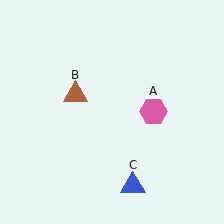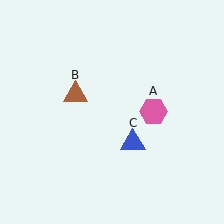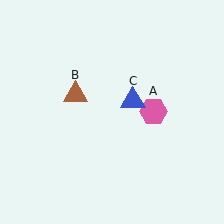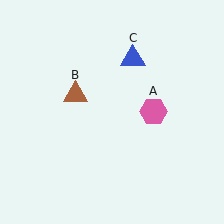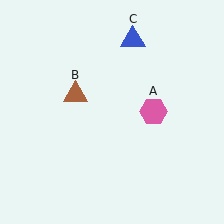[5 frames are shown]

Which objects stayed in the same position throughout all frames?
Pink hexagon (object A) and brown triangle (object B) remained stationary.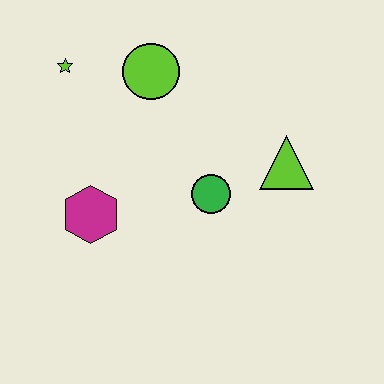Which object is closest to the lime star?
The lime circle is closest to the lime star.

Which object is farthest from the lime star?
The lime triangle is farthest from the lime star.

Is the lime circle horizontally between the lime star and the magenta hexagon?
No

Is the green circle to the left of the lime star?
No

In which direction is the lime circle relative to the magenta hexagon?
The lime circle is above the magenta hexagon.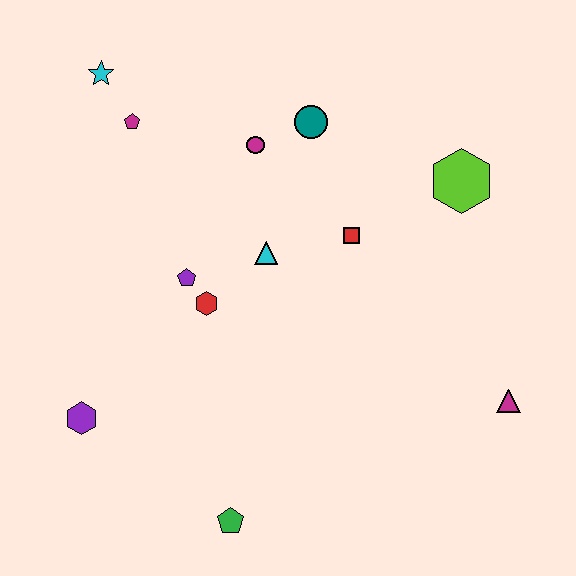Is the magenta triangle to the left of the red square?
No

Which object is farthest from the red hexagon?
The magenta triangle is farthest from the red hexagon.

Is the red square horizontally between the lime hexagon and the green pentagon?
Yes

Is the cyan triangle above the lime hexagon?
No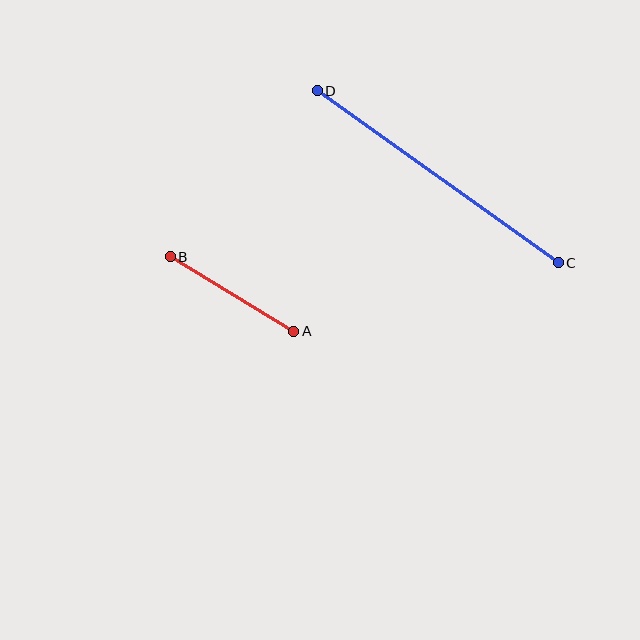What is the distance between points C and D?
The distance is approximately 296 pixels.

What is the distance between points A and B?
The distance is approximately 144 pixels.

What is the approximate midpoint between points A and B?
The midpoint is at approximately (232, 294) pixels.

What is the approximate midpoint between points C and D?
The midpoint is at approximately (438, 177) pixels.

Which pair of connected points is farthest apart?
Points C and D are farthest apart.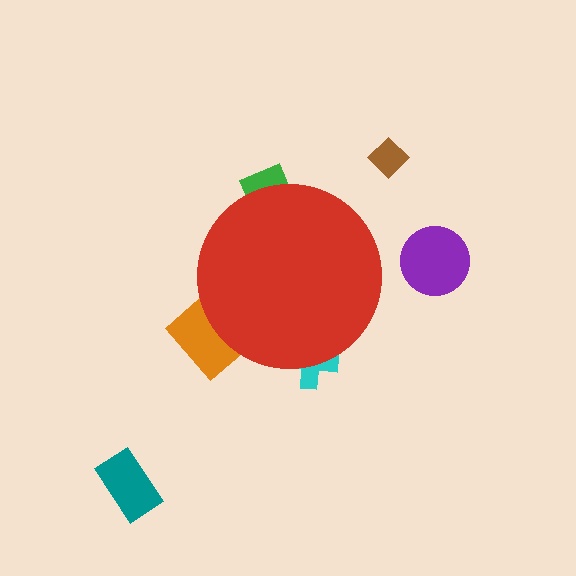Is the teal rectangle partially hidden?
No, the teal rectangle is fully visible.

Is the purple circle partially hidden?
No, the purple circle is fully visible.